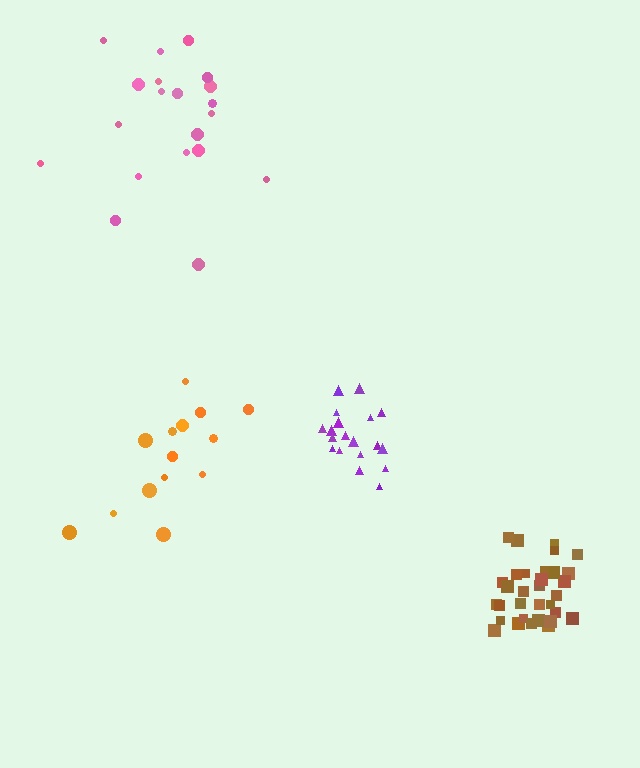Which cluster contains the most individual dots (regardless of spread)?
Brown (33).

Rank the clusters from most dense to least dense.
brown, purple, orange, pink.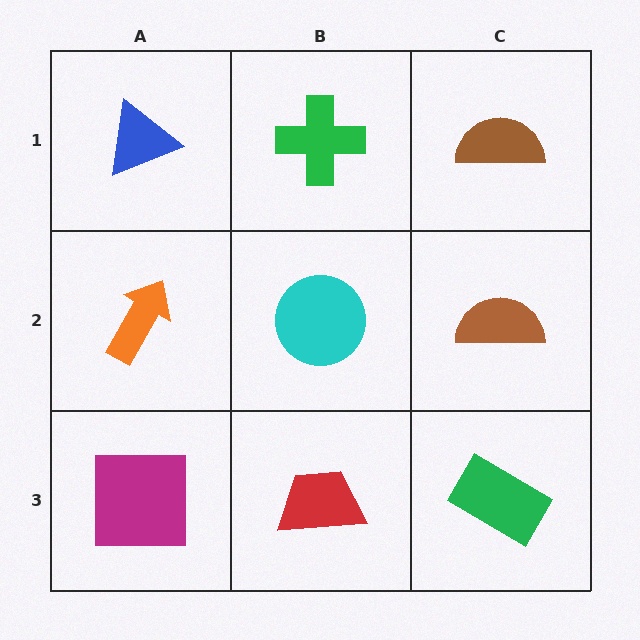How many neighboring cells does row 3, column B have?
3.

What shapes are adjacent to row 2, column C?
A brown semicircle (row 1, column C), a green rectangle (row 3, column C), a cyan circle (row 2, column B).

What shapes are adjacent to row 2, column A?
A blue triangle (row 1, column A), a magenta square (row 3, column A), a cyan circle (row 2, column B).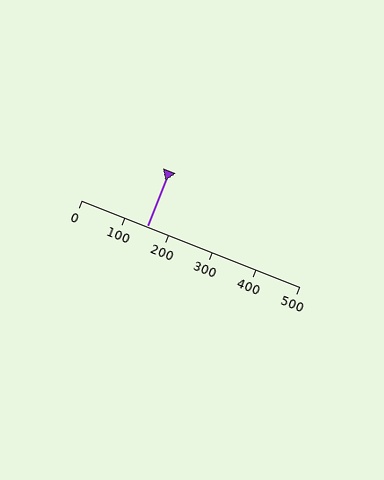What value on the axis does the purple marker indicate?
The marker indicates approximately 150.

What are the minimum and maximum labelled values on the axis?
The axis runs from 0 to 500.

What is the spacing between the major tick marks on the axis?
The major ticks are spaced 100 apart.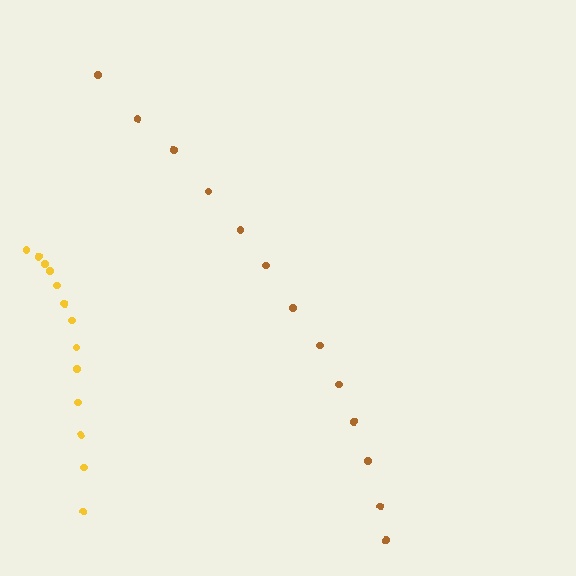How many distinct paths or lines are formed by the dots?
There are 2 distinct paths.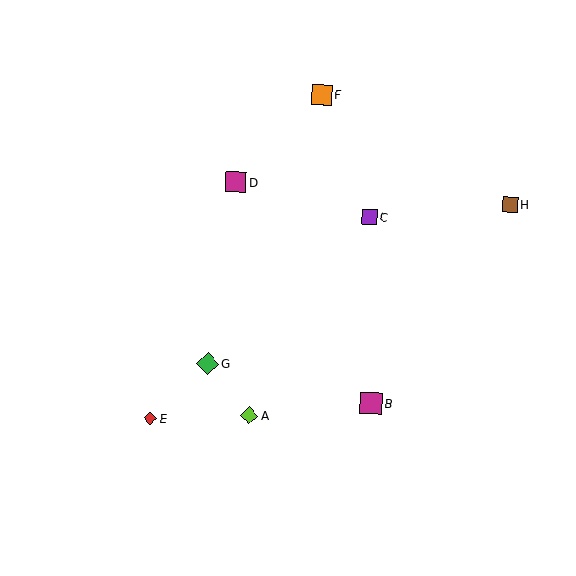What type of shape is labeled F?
Shape F is an orange square.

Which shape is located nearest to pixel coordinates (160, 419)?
The red diamond (labeled E) at (150, 418) is nearest to that location.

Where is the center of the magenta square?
The center of the magenta square is at (371, 403).